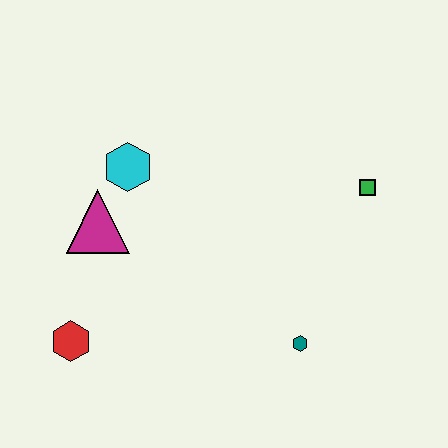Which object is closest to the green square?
The teal hexagon is closest to the green square.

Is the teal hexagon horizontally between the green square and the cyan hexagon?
Yes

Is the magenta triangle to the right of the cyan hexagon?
No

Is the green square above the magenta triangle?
Yes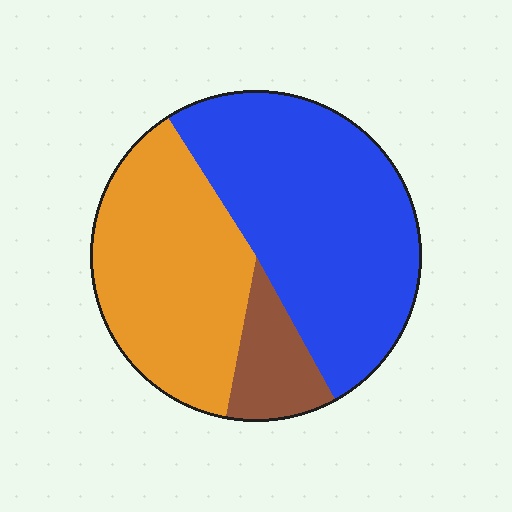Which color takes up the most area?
Blue, at roughly 50%.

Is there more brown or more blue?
Blue.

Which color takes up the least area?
Brown, at roughly 10%.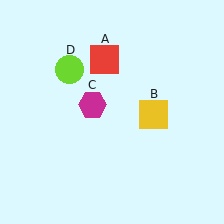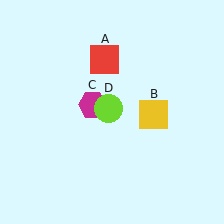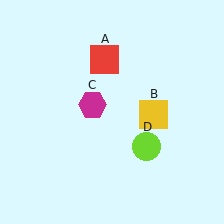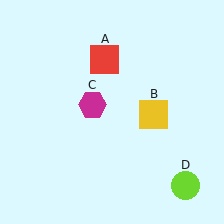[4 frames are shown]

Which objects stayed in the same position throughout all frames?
Red square (object A) and yellow square (object B) and magenta hexagon (object C) remained stationary.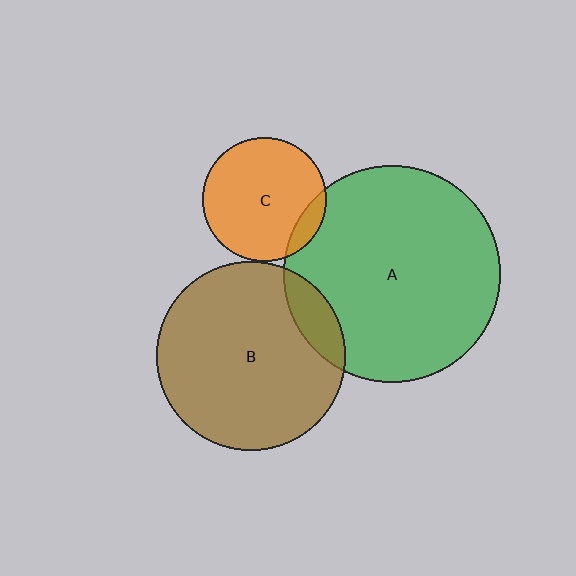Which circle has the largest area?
Circle A (green).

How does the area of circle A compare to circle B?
Approximately 1.3 times.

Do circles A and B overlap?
Yes.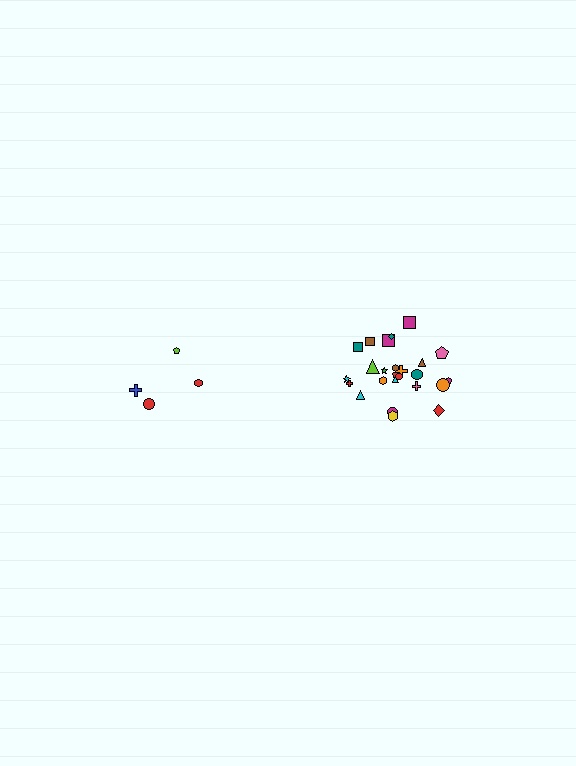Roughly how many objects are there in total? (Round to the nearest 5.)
Roughly 30 objects in total.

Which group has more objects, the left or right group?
The right group.